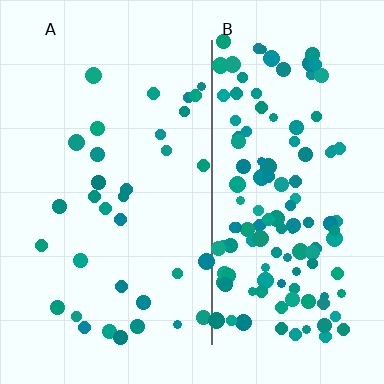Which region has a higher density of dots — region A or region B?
B (the right).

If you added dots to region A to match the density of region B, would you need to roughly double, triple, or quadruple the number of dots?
Approximately quadruple.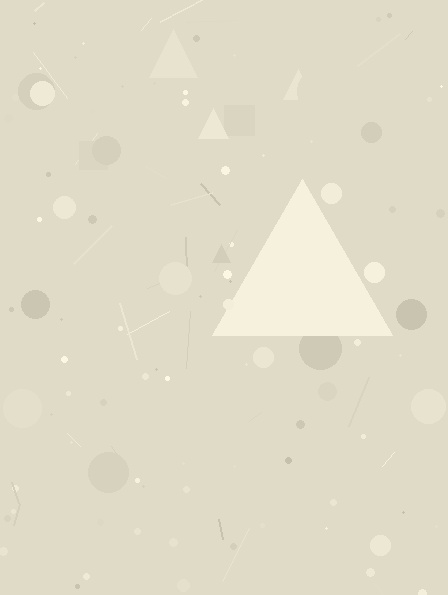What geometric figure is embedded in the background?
A triangle is embedded in the background.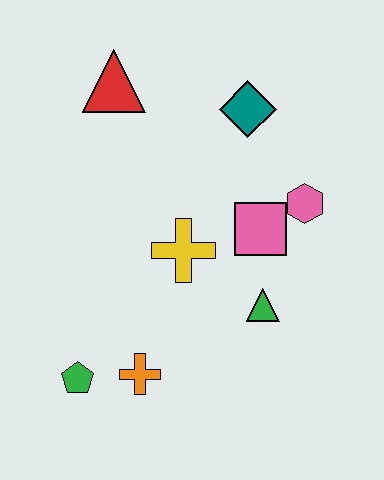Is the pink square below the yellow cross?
No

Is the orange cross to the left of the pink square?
Yes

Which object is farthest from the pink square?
The green pentagon is farthest from the pink square.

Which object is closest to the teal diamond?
The pink hexagon is closest to the teal diamond.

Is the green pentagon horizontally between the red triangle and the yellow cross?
No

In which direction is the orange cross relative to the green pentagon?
The orange cross is to the right of the green pentagon.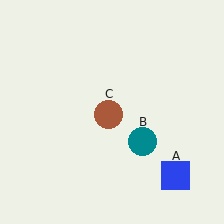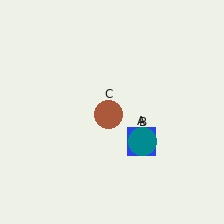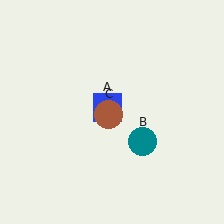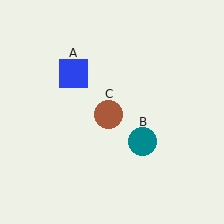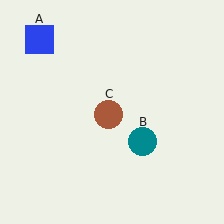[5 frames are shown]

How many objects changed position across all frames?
1 object changed position: blue square (object A).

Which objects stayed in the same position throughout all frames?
Teal circle (object B) and brown circle (object C) remained stationary.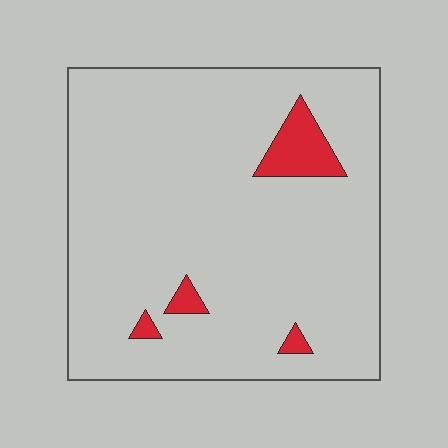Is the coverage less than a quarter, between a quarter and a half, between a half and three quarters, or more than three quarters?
Less than a quarter.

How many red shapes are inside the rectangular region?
4.